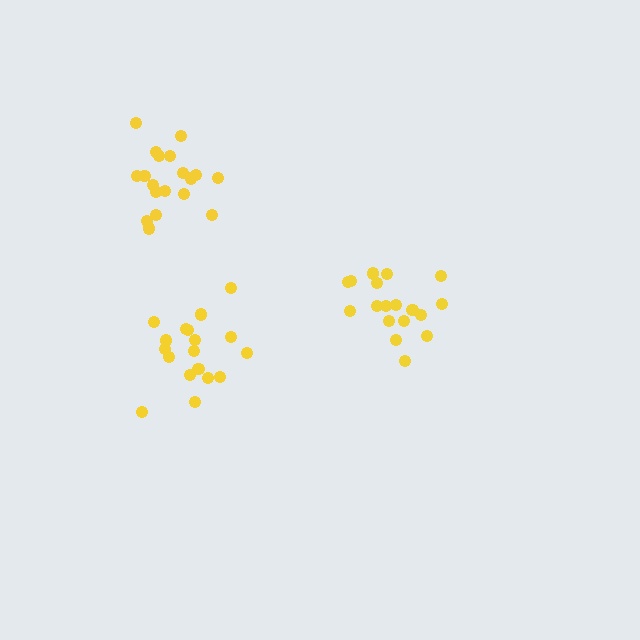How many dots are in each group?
Group 1: 18 dots, Group 2: 19 dots, Group 3: 18 dots (55 total).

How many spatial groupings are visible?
There are 3 spatial groupings.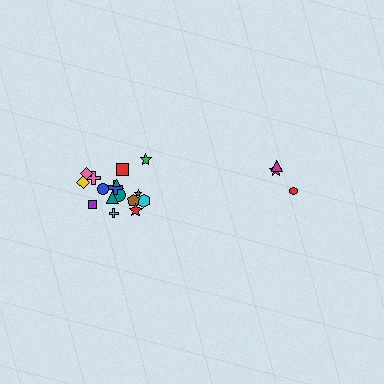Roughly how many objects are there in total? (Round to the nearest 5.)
Roughly 20 objects in total.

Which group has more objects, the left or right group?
The left group.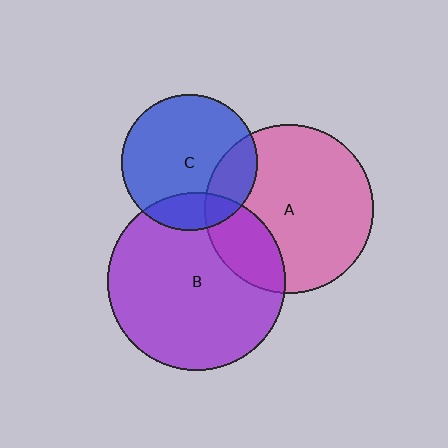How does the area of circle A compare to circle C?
Approximately 1.5 times.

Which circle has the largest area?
Circle B (purple).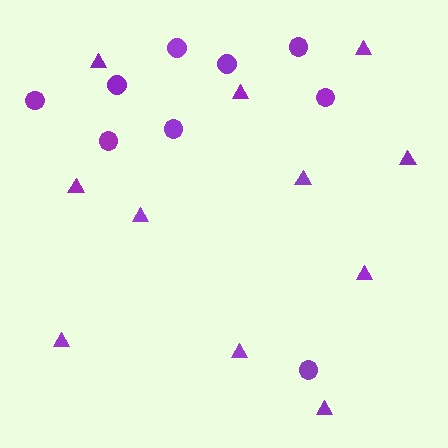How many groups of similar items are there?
There are 2 groups: one group of triangles (11) and one group of circles (9).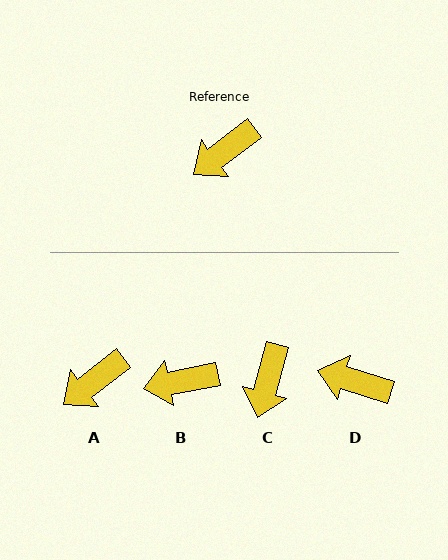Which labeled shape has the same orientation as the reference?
A.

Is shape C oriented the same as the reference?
No, it is off by about 37 degrees.